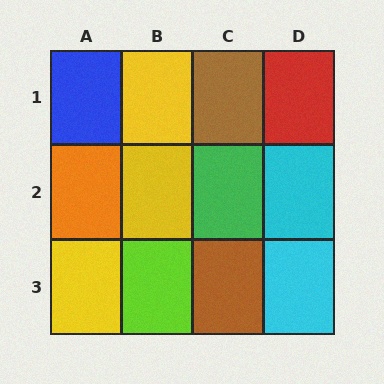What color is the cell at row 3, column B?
Lime.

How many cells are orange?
1 cell is orange.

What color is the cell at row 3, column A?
Yellow.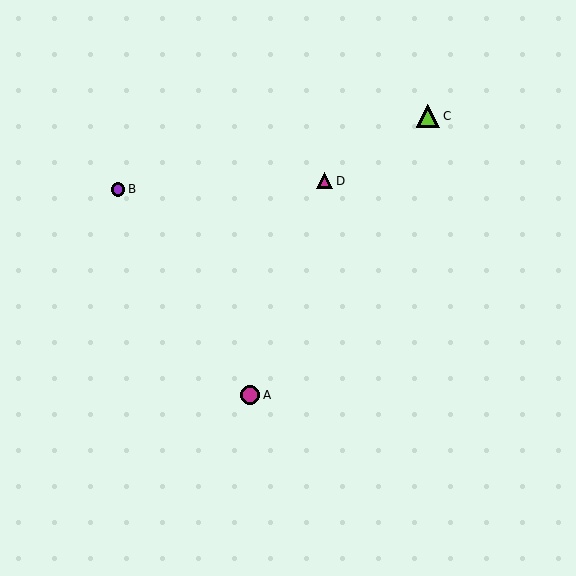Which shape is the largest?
The lime triangle (labeled C) is the largest.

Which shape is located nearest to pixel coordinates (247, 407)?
The magenta circle (labeled A) at (250, 395) is nearest to that location.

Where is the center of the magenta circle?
The center of the magenta circle is at (250, 395).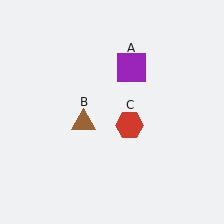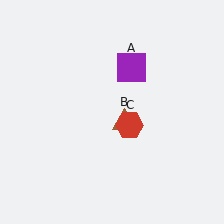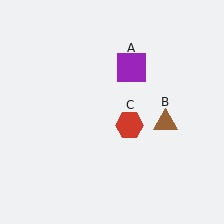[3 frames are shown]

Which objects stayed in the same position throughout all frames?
Purple square (object A) and red hexagon (object C) remained stationary.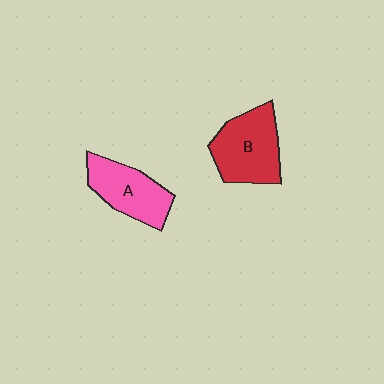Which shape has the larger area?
Shape B (red).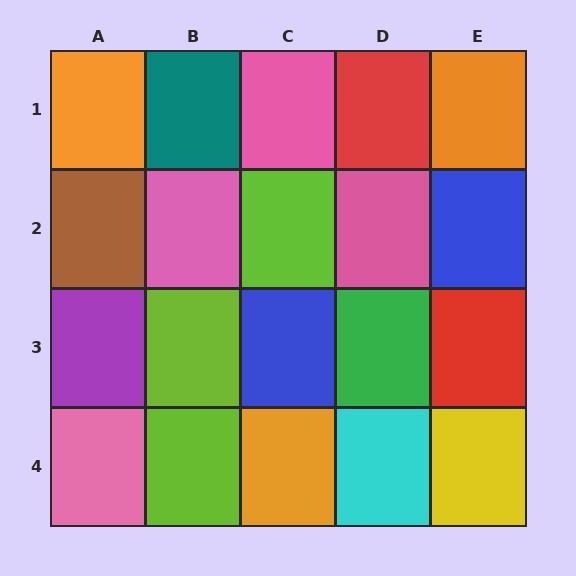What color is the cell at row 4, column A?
Pink.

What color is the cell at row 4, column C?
Orange.